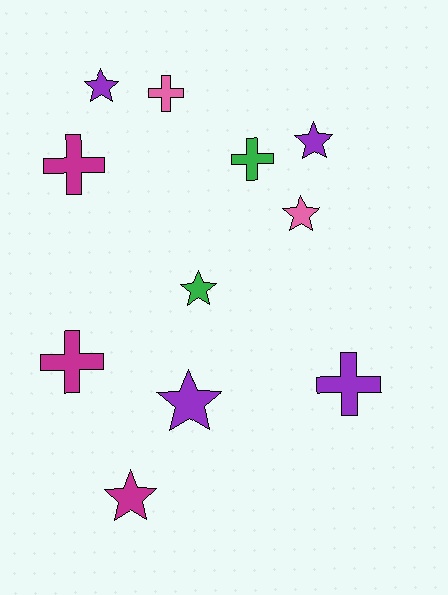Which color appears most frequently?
Purple, with 4 objects.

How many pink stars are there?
There is 1 pink star.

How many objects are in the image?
There are 11 objects.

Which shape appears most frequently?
Star, with 6 objects.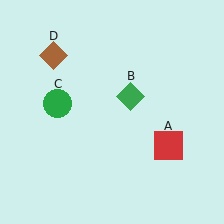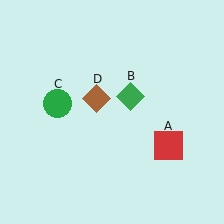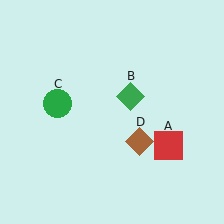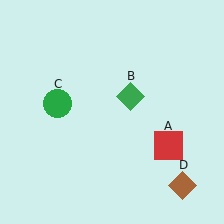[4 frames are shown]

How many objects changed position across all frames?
1 object changed position: brown diamond (object D).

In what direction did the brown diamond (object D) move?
The brown diamond (object D) moved down and to the right.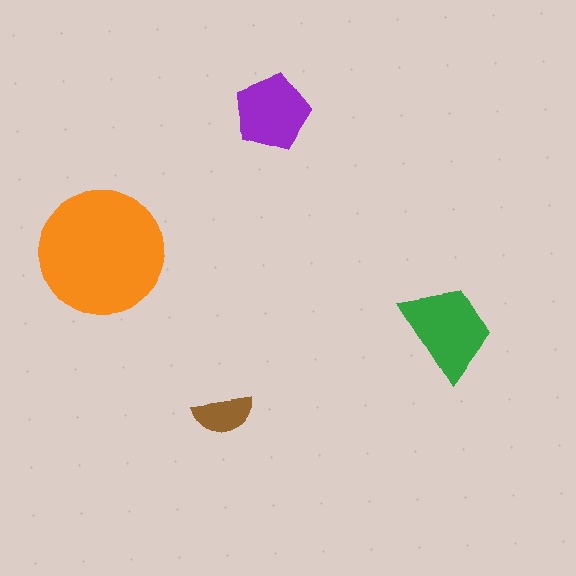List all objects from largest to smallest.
The orange circle, the green trapezoid, the purple pentagon, the brown semicircle.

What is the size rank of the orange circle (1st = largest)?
1st.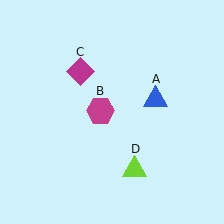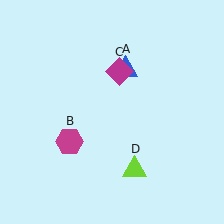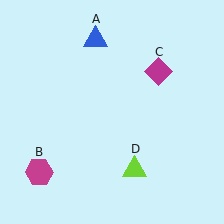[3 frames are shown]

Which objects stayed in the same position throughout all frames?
Lime triangle (object D) remained stationary.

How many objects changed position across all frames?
3 objects changed position: blue triangle (object A), magenta hexagon (object B), magenta diamond (object C).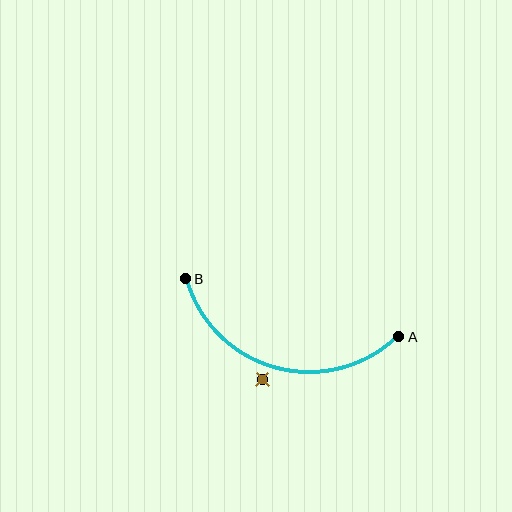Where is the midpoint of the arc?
The arc midpoint is the point on the curve farthest from the straight line joining A and B. It sits below that line.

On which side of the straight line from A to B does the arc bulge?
The arc bulges below the straight line connecting A and B.